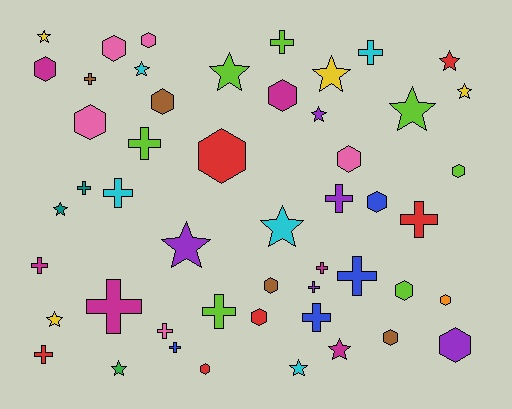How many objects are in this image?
There are 50 objects.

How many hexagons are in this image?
There are 17 hexagons.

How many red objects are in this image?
There are 6 red objects.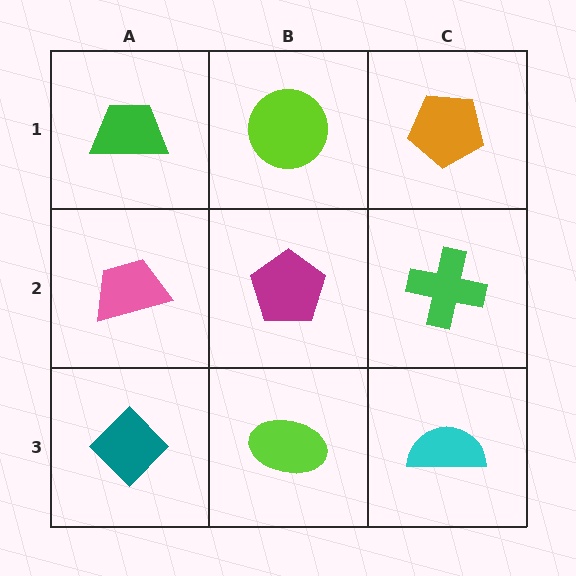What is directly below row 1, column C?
A green cross.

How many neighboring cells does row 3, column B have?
3.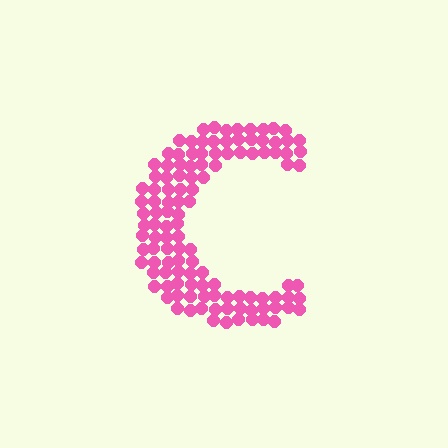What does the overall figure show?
The overall figure shows the letter C.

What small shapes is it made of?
It is made of small circles.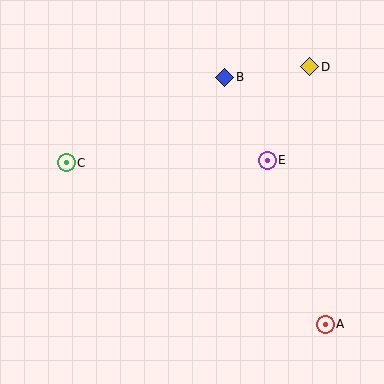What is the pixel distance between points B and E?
The distance between B and E is 93 pixels.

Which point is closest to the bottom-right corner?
Point A is closest to the bottom-right corner.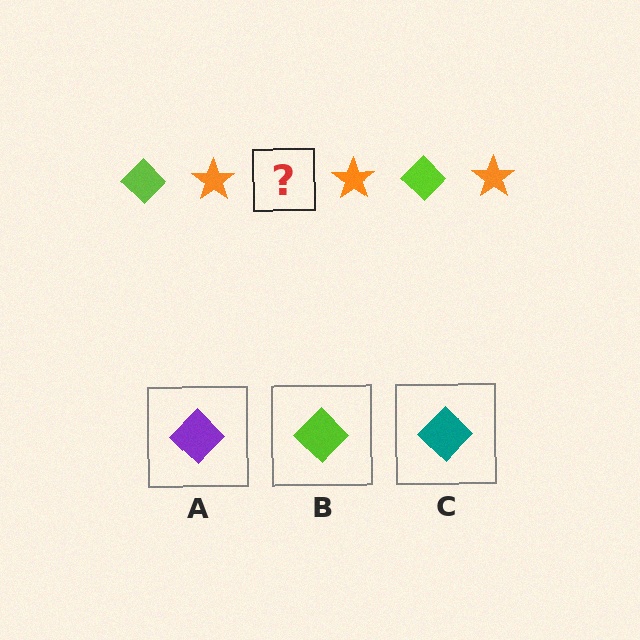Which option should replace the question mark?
Option B.